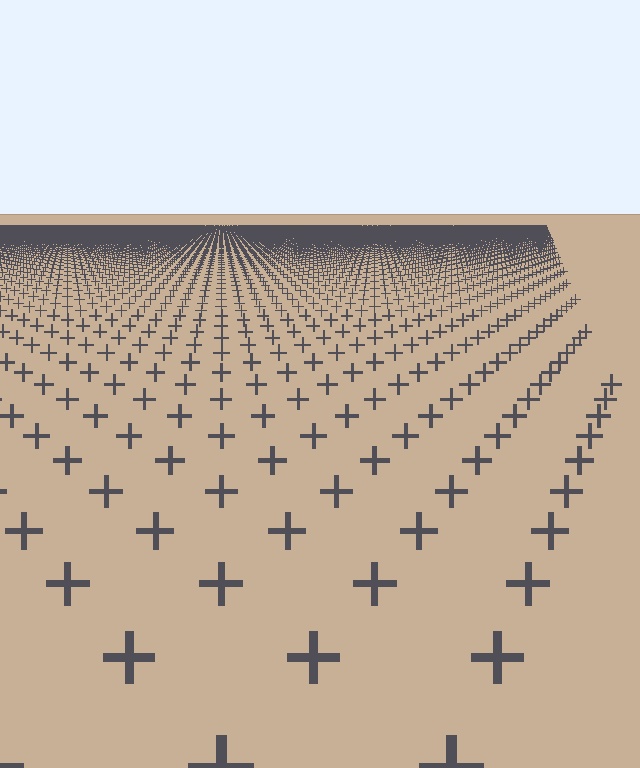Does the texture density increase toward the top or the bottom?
Density increases toward the top.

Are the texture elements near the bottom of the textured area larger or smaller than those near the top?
Larger. Near the bottom, elements are closer to the viewer and appear at a bigger on-screen size.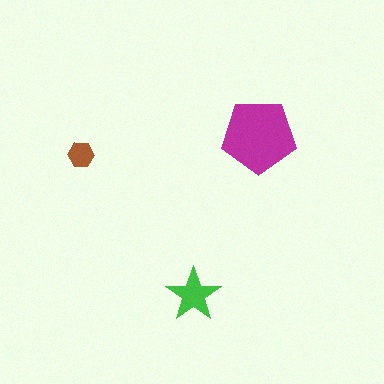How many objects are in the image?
There are 3 objects in the image.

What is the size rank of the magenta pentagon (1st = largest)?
1st.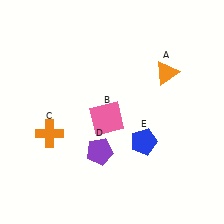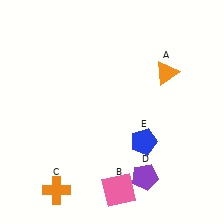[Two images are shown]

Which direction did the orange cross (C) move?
The orange cross (C) moved down.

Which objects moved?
The objects that moved are: the pink square (B), the orange cross (C), the purple pentagon (D).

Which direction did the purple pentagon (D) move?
The purple pentagon (D) moved right.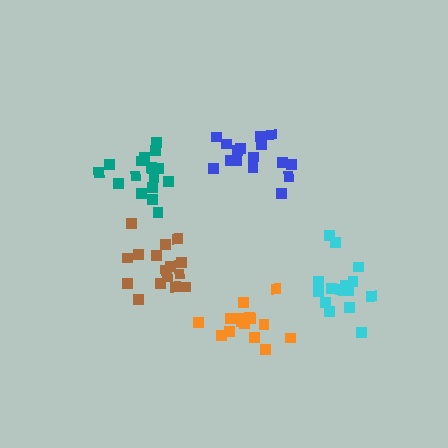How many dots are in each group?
Group 1: 15 dots, Group 2: 16 dots, Group 3: 17 dots, Group 4: 16 dots, Group 5: 17 dots (81 total).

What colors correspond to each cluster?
The clusters are colored: orange, blue, teal, brown, cyan.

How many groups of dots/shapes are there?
There are 5 groups.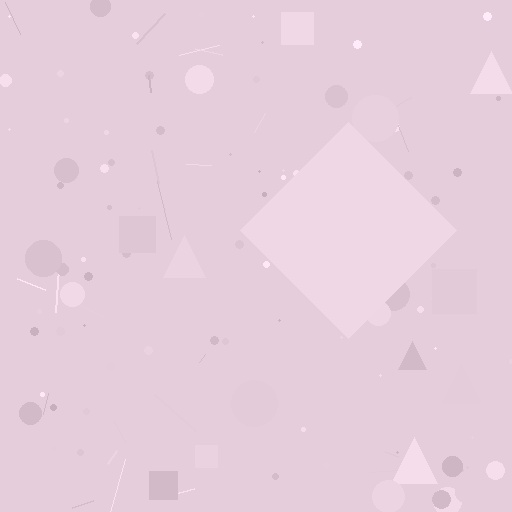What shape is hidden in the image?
A diamond is hidden in the image.